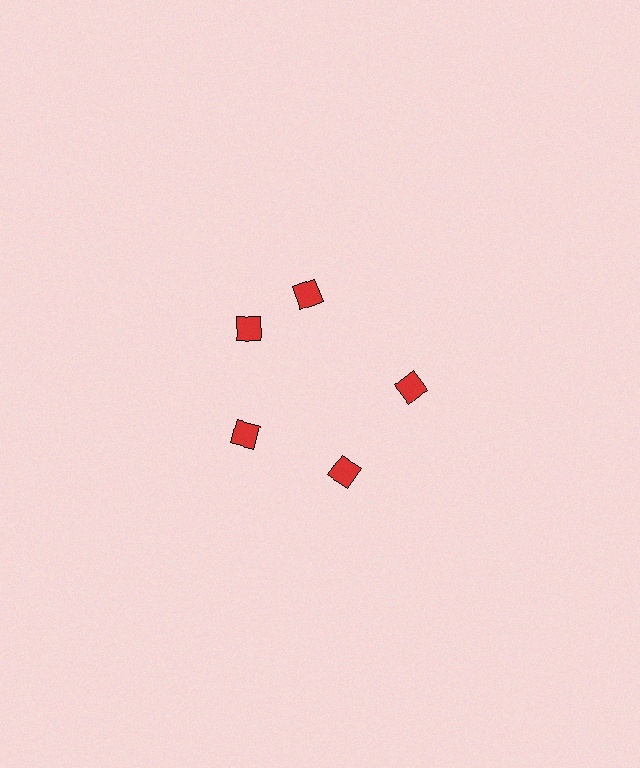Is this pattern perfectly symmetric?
No. The 5 red diamonds are arranged in a ring, but one element near the 1 o'clock position is rotated out of alignment along the ring, breaking the 5-fold rotational symmetry.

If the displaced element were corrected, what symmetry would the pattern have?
It would have 5-fold rotational symmetry — the pattern would map onto itself every 72 degrees.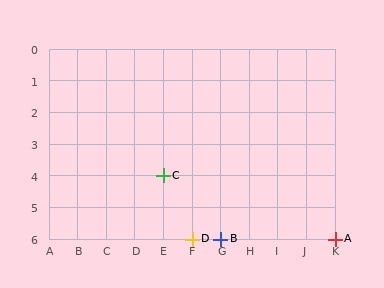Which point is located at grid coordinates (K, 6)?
Point A is at (K, 6).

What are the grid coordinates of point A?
Point A is at grid coordinates (K, 6).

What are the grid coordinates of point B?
Point B is at grid coordinates (G, 6).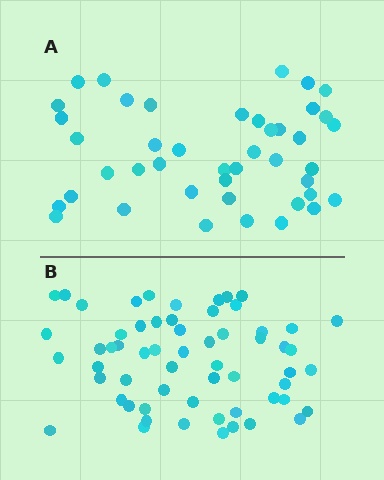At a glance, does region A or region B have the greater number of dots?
Region B (the bottom region) has more dots.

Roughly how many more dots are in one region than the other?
Region B has approximately 15 more dots than region A.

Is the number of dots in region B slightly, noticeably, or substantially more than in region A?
Region B has noticeably more, but not dramatically so. The ratio is roughly 1.4 to 1.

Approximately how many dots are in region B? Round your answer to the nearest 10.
About 60 dots.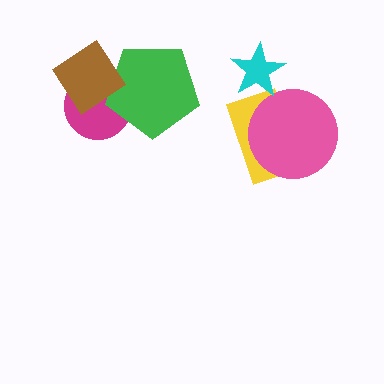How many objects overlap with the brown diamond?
2 objects overlap with the brown diamond.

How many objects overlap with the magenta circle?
2 objects overlap with the magenta circle.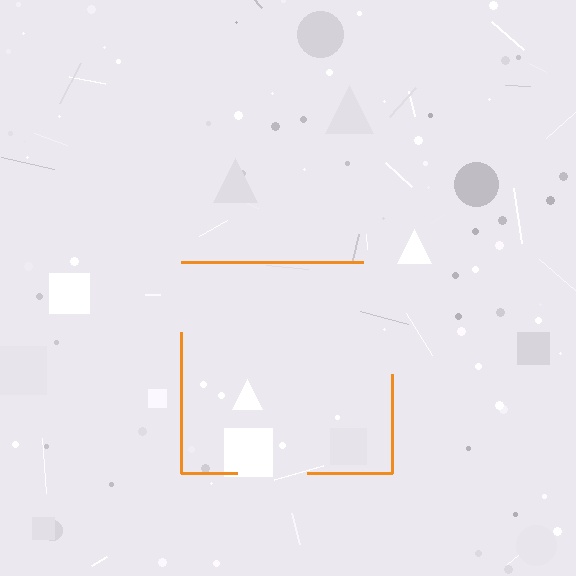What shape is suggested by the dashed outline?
The dashed outline suggests a square.